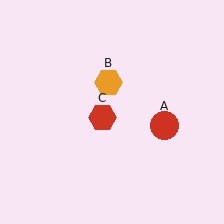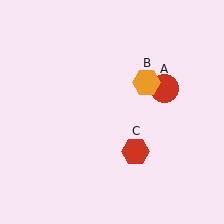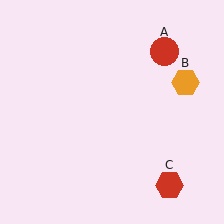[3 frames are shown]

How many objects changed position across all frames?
3 objects changed position: red circle (object A), orange hexagon (object B), red hexagon (object C).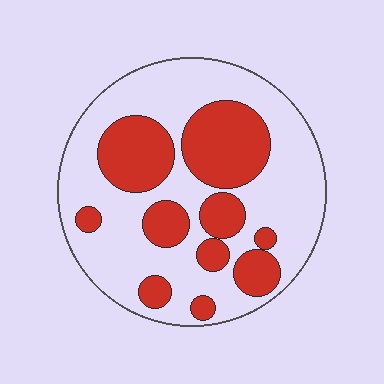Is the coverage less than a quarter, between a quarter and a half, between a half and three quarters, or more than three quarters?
Between a quarter and a half.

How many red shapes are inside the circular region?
10.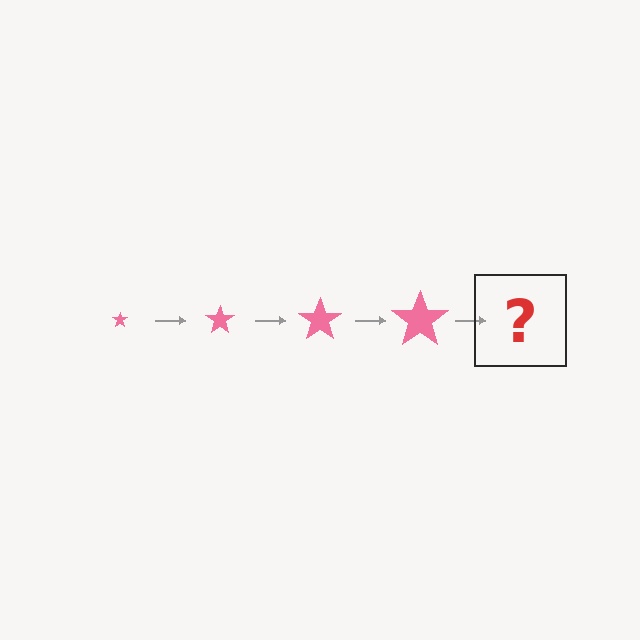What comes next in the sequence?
The next element should be a pink star, larger than the previous one.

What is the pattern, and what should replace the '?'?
The pattern is that the star gets progressively larger each step. The '?' should be a pink star, larger than the previous one.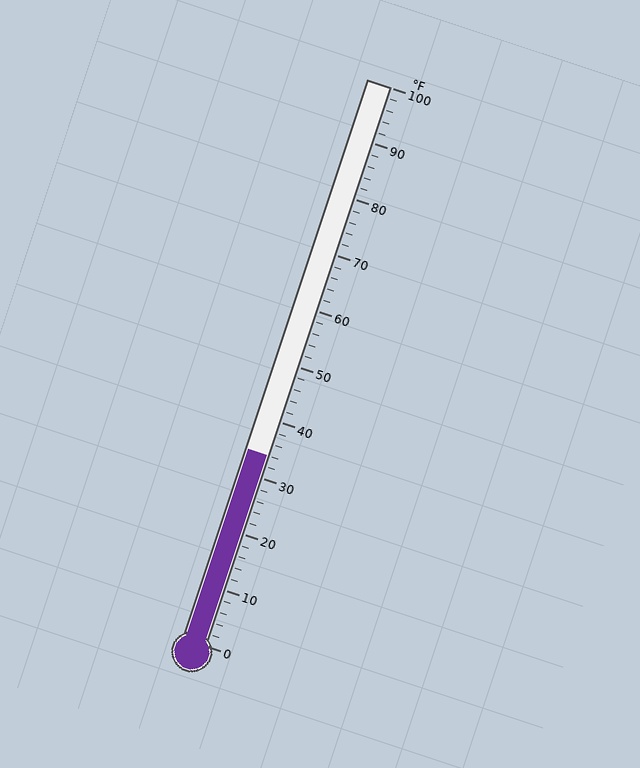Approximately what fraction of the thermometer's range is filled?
The thermometer is filled to approximately 35% of its range.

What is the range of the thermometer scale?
The thermometer scale ranges from 0°F to 100°F.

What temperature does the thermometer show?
The thermometer shows approximately 34°F.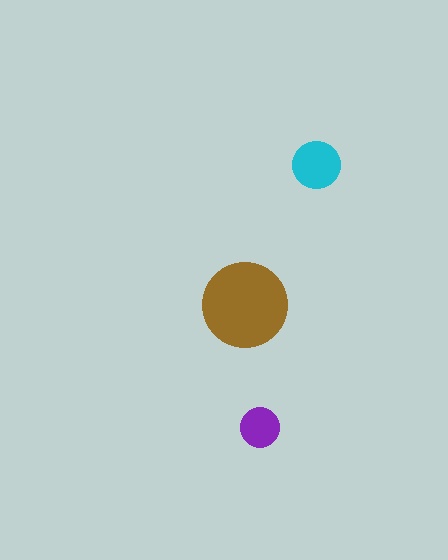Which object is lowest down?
The purple circle is bottommost.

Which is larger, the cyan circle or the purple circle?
The cyan one.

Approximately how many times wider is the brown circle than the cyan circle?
About 2 times wider.